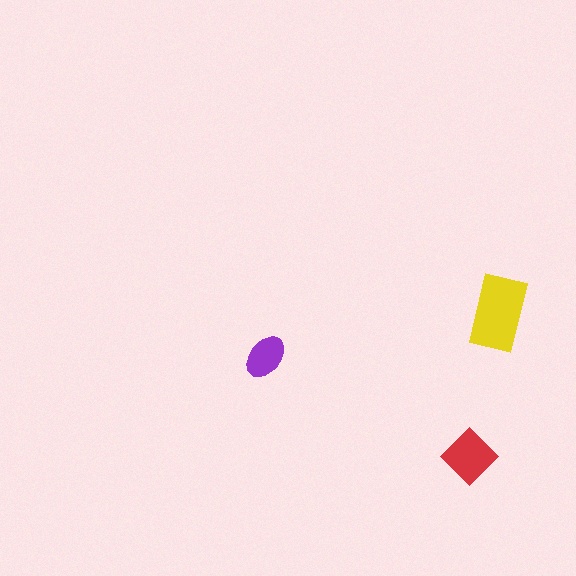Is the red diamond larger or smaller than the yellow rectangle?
Smaller.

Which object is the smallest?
The purple ellipse.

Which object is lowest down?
The red diamond is bottommost.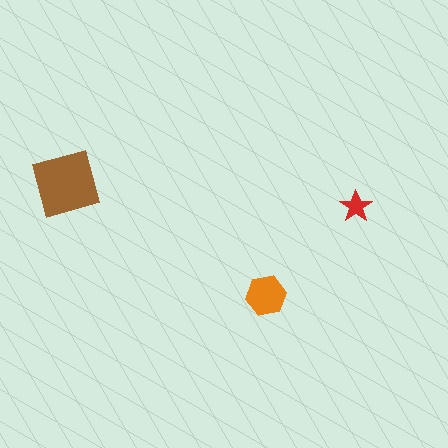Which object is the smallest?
The red star.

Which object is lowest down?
The orange hexagon is bottommost.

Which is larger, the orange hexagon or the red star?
The orange hexagon.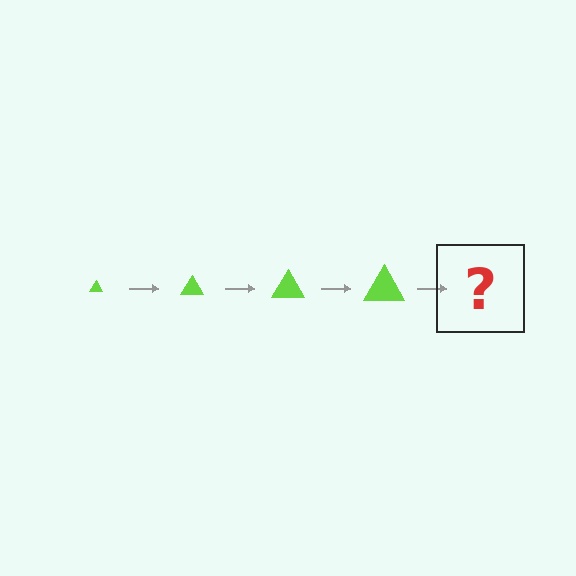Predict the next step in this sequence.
The next step is a lime triangle, larger than the previous one.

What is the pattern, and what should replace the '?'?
The pattern is that the triangle gets progressively larger each step. The '?' should be a lime triangle, larger than the previous one.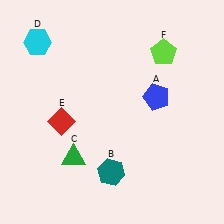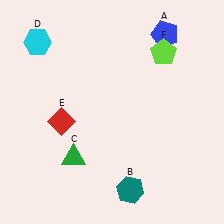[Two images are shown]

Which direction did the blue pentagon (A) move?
The blue pentagon (A) moved up.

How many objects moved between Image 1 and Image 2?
2 objects moved between the two images.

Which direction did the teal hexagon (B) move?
The teal hexagon (B) moved right.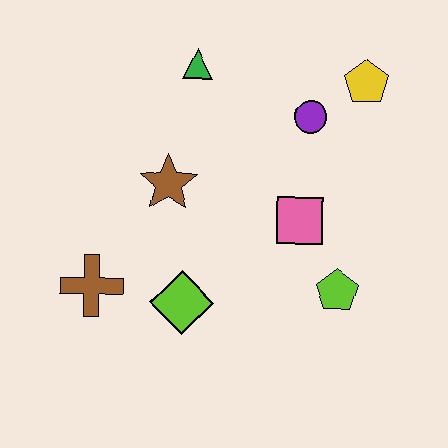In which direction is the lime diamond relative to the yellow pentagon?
The lime diamond is below the yellow pentagon.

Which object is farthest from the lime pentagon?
The green triangle is farthest from the lime pentagon.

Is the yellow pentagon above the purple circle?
Yes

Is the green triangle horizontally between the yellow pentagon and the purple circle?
No